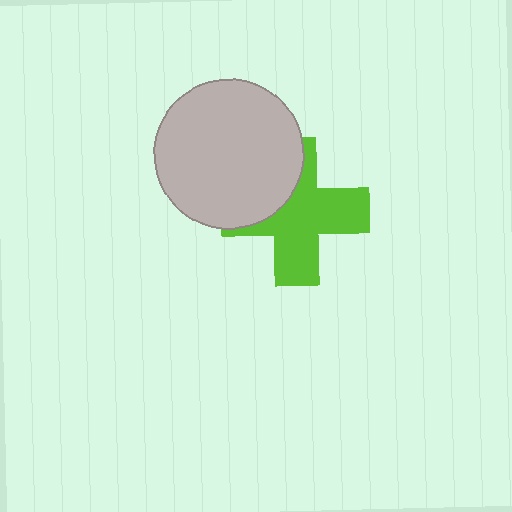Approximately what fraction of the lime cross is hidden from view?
Roughly 33% of the lime cross is hidden behind the light gray circle.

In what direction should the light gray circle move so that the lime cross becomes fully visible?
The light gray circle should move toward the upper-left. That is the shortest direction to clear the overlap and leave the lime cross fully visible.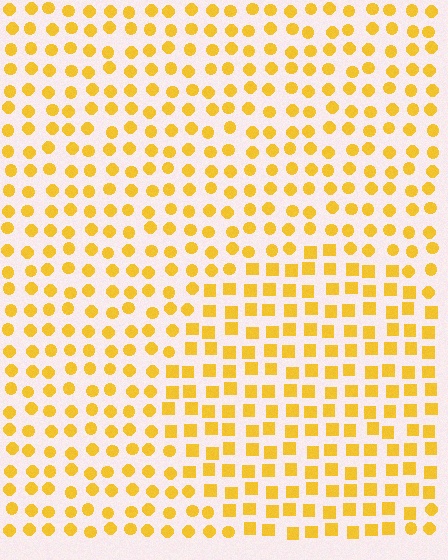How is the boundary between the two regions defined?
The boundary is defined by a change in element shape: squares inside vs. circles outside. All elements share the same color and spacing.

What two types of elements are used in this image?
The image uses squares inside the circle region and circles outside it.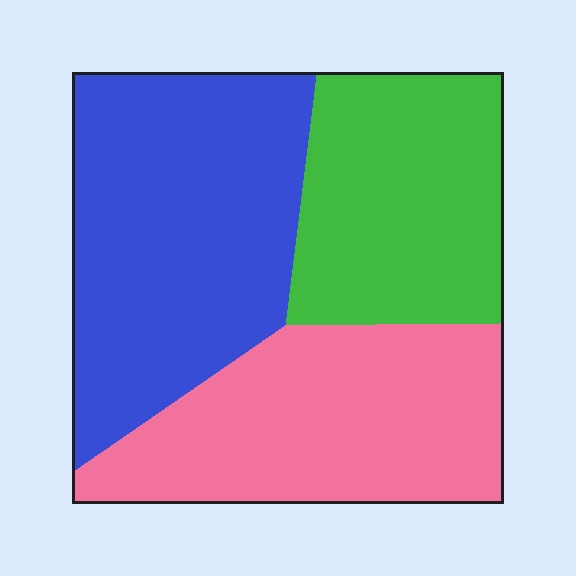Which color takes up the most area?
Blue, at roughly 40%.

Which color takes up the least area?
Green, at roughly 25%.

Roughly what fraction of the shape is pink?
Pink covers about 35% of the shape.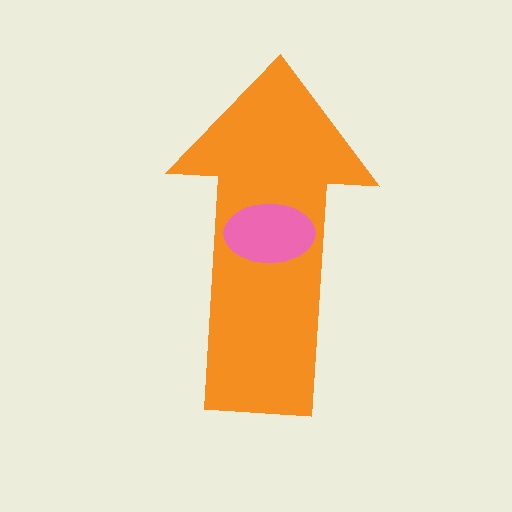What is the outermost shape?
The orange arrow.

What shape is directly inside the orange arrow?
The pink ellipse.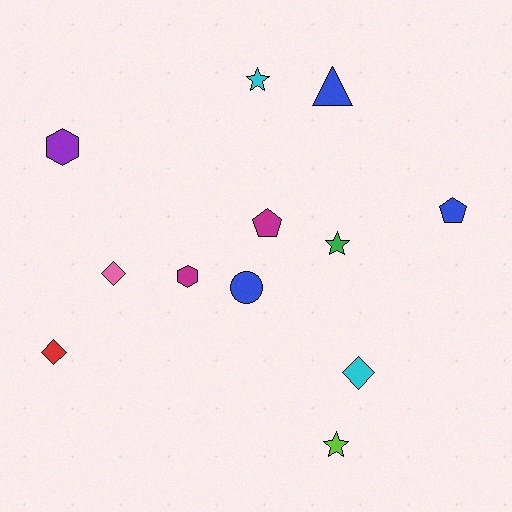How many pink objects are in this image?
There is 1 pink object.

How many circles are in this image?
There is 1 circle.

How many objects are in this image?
There are 12 objects.